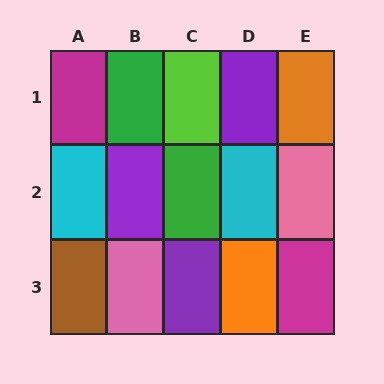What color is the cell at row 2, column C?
Green.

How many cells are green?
2 cells are green.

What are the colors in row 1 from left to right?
Magenta, green, lime, purple, orange.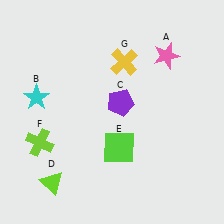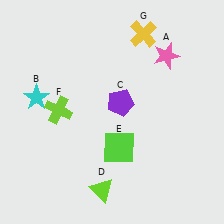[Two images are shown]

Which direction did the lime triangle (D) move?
The lime triangle (D) moved right.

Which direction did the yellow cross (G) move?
The yellow cross (G) moved up.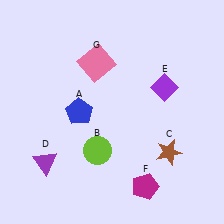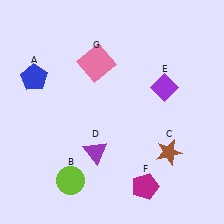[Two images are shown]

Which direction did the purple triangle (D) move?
The purple triangle (D) moved right.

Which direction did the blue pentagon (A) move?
The blue pentagon (A) moved left.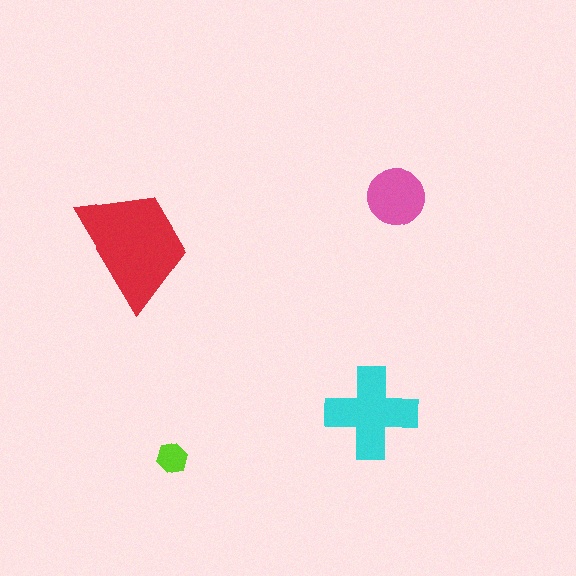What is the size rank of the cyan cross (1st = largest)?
2nd.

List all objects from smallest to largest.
The lime hexagon, the pink circle, the cyan cross, the red trapezoid.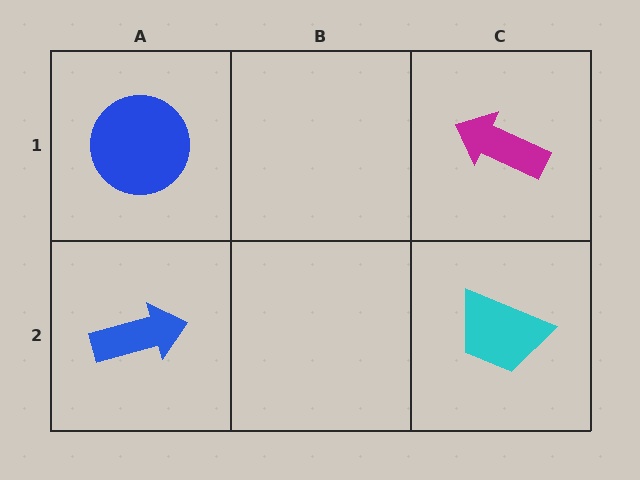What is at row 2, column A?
A blue arrow.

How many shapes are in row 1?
2 shapes.